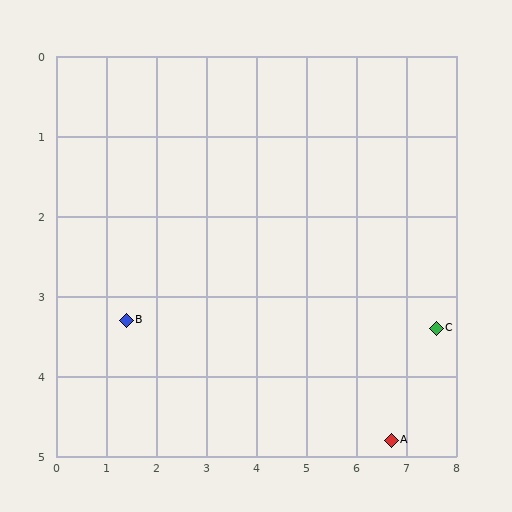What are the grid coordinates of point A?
Point A is at approximately (6.7, 4.8).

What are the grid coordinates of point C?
Point C is at approximately (7.6, 3.4).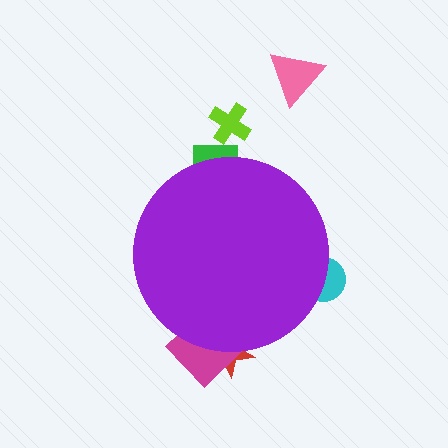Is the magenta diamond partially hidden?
Yes, the magenta diamond is partially hidden behind the purple circle.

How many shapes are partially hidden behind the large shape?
4 shapes are partially hidden.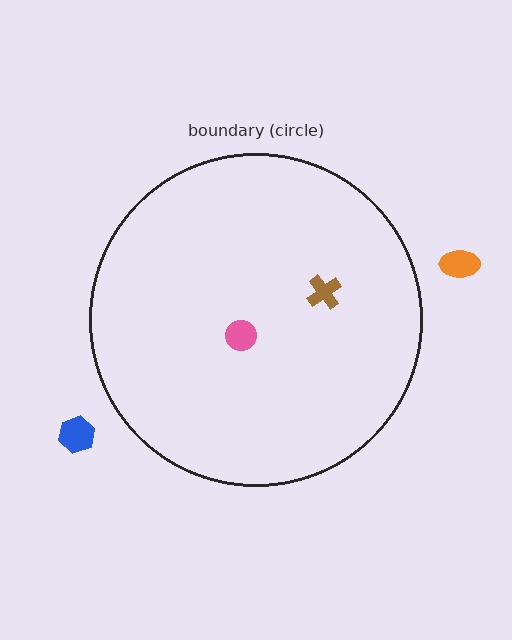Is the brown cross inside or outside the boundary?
Inside.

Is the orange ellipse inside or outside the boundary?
Outside.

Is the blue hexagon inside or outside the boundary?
Outside.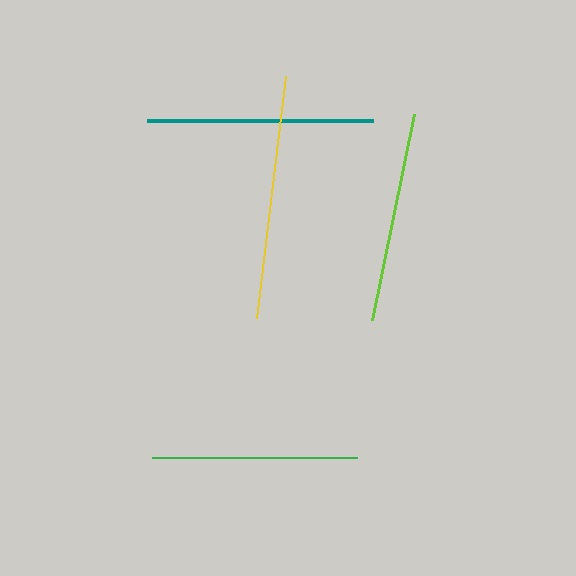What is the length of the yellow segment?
The yellow segment is approximately 244 pixels long.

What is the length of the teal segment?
The teal segment is approximately 226 pixels long.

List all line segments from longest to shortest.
From longest to shortest: yellow, teal, lime, green.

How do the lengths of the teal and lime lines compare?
The teal and lime lines are approximately the same length.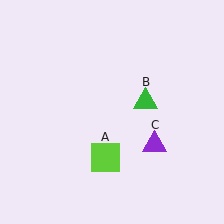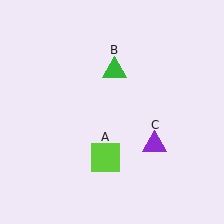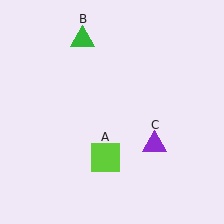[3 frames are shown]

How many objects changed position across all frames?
1 object changed position: green triangle (object B).